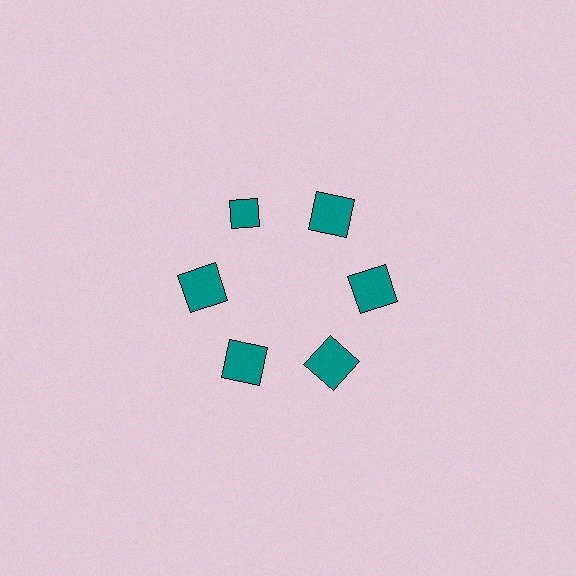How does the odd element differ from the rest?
It has a different shape: diamond instead of square.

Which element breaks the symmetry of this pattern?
The teal diamond at roughly the 11 o'clock position breaks the symmetry. All other shapes are teal squares.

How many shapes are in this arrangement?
There are 6 shapes arranged in a ring pattern.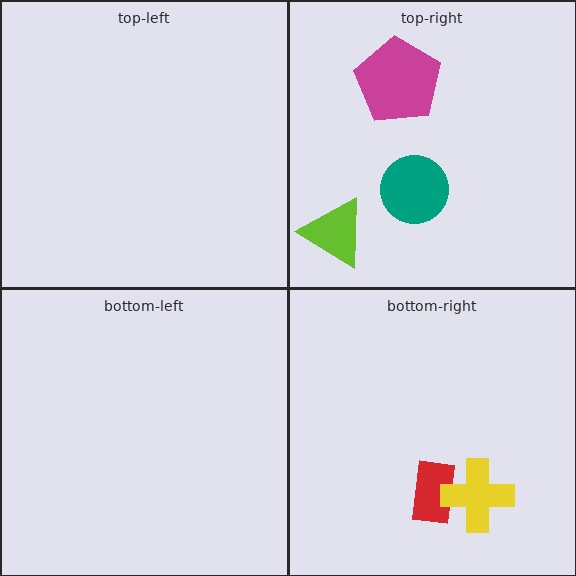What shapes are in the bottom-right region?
The red rectangle, the yellow cross.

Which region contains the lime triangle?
The top-right region.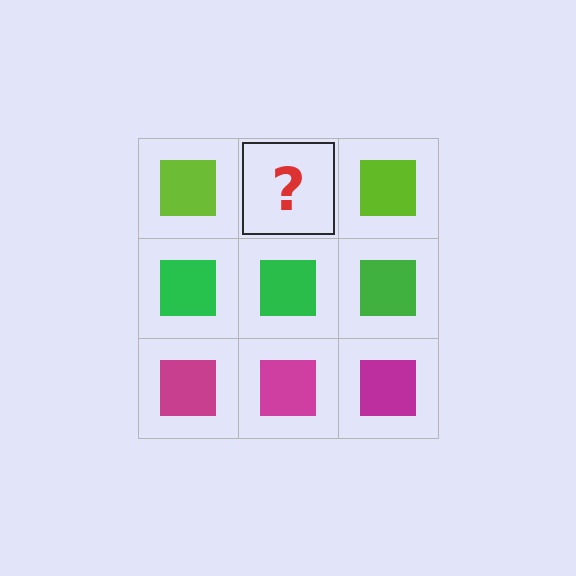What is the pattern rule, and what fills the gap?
The rule is that each row has a consistent color. The gap should be filled with a lime square.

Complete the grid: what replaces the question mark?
The question mark should be replaced with a lime square.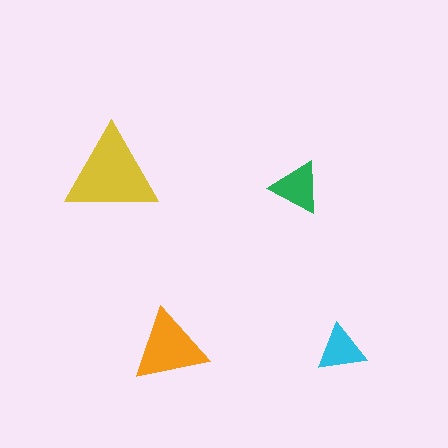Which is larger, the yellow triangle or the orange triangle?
The yellow one.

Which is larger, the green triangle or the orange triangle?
The orange one.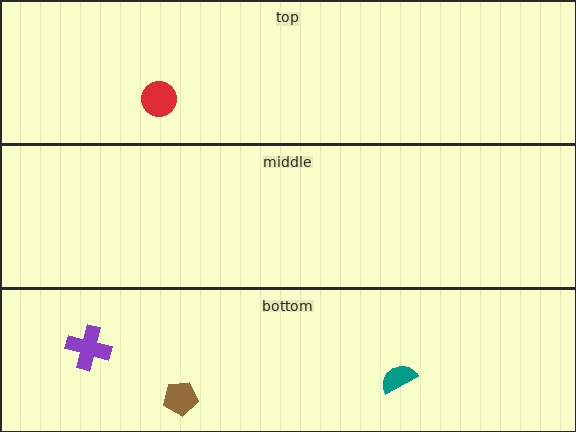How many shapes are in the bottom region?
3.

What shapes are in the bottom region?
The purple cross, the teal semicircle, the brown pentagon.